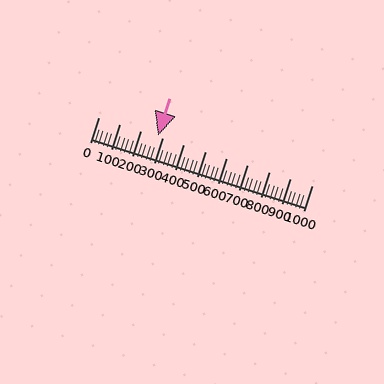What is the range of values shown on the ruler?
The ruler shows values from 0 to 1000.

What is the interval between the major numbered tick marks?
The major tick marks are spaced 100 units apart.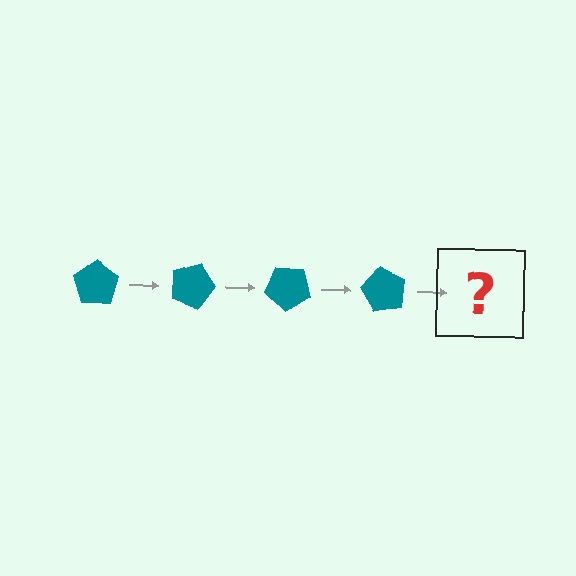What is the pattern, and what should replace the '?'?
The pattern is that the pentagon rotates 20 degrees each step. The '?' should be a teal pentagon rotated 80 degrees.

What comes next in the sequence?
The next element should be a teal pentagon rotated 80 degrees.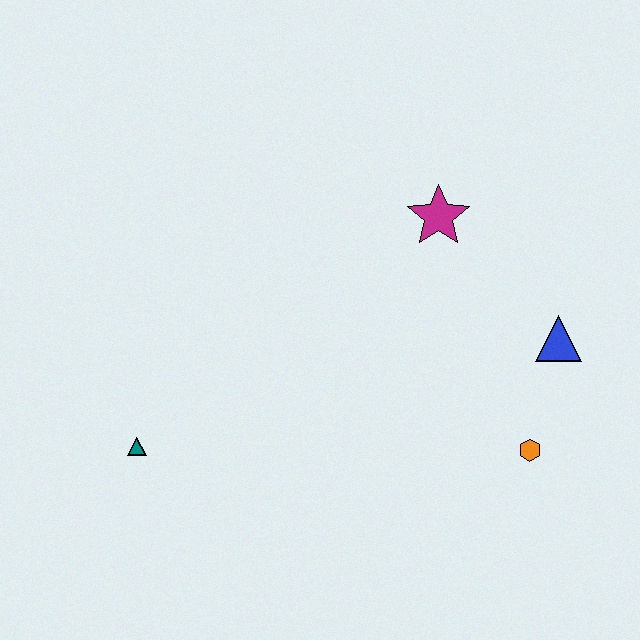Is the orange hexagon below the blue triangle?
Yes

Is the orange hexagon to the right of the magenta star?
Yes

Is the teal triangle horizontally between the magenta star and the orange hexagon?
No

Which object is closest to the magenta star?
The blue triangle is closest to the magenta star.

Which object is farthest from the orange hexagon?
The teal triangle is farthest from the orange hexagon.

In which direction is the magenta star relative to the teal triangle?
The magenta star is to the right of the teal triangle.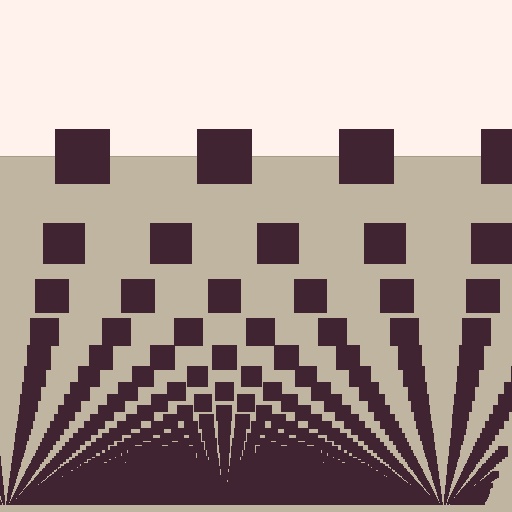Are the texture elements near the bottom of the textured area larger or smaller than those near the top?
Smaller. The gradient is inverted — elements near the bottom are smaller and denser.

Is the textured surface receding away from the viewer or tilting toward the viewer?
The surface appears to tilt toward the viewer. Texture elements get larger and sparser toward the top.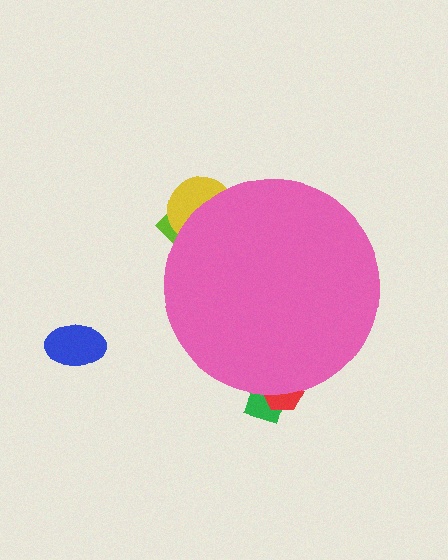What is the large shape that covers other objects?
A pink circle.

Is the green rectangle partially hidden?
Yes, the green rectangle is partially hidden behind the pink circle.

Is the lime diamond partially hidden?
Yes, the lime diamond is partially hidden behind the pink circle.